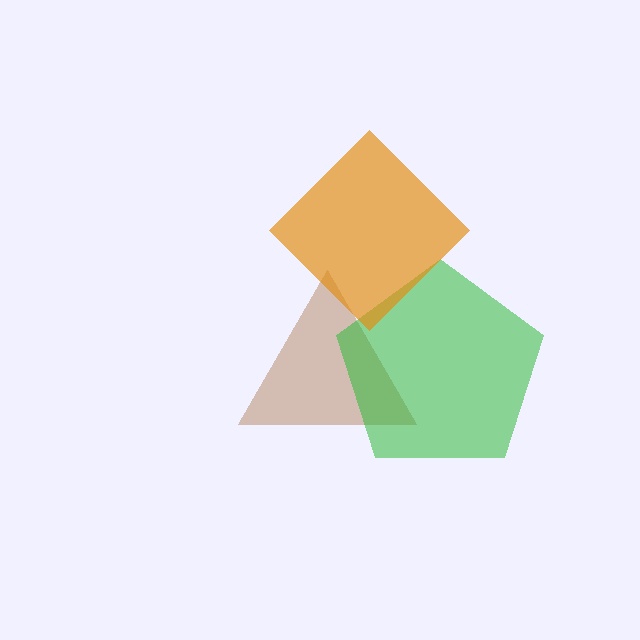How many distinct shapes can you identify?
There are 3 distinct shapes: a brown triangle, a green pentagon, an orange diamond.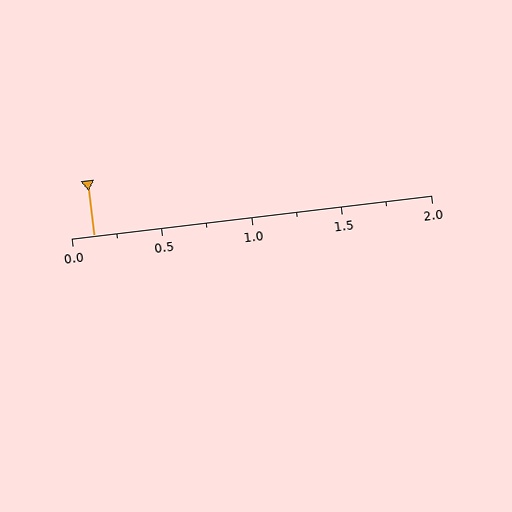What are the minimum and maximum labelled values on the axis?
The axis runs from 0.0 to 2.0.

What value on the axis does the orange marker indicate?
The marker indicates approximately 0.12.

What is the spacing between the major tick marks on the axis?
The major ticks are spaced 0.5 apart.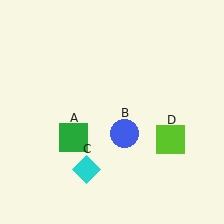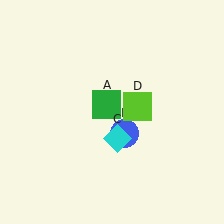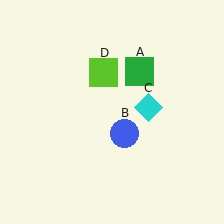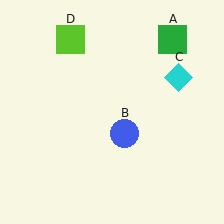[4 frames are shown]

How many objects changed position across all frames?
3 objects changed position: green square (object A), cyan diamond (object C), lime square (object D).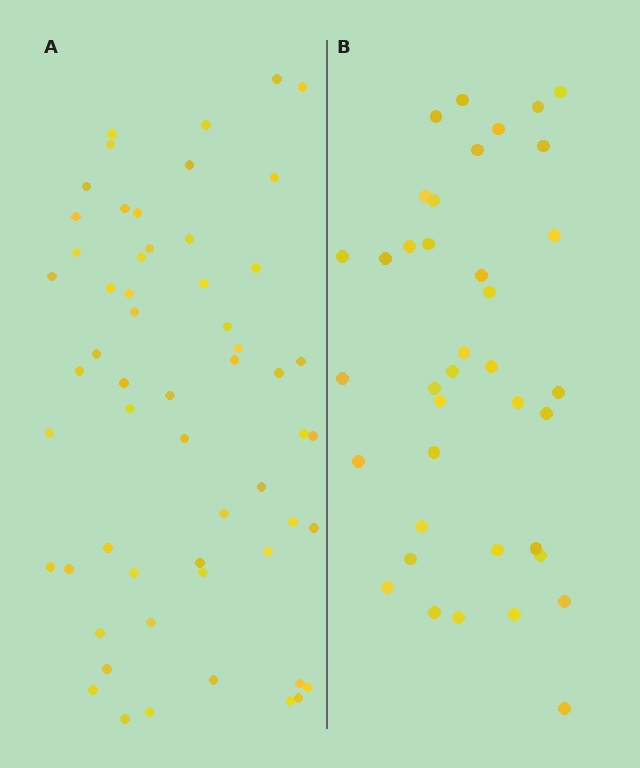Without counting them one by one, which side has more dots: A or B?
Region A (the left region) has more dots.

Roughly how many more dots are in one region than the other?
Region A has approximately 20 more dots than region B.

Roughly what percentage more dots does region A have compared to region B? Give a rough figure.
About 50% more.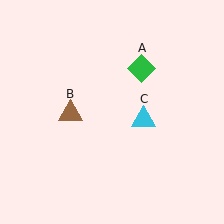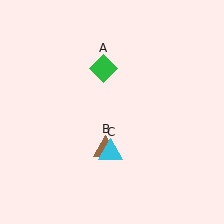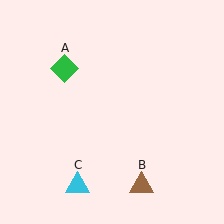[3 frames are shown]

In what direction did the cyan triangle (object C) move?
The cyan triangle (object C) moved down and to the left.